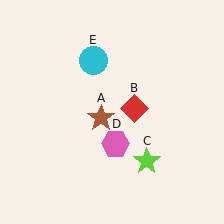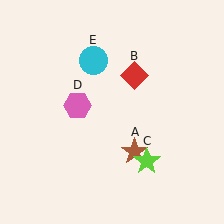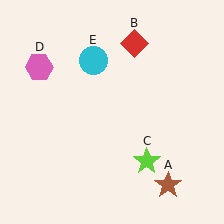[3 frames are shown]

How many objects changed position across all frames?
3 objects changed position: brown star (object A), red diamond (object B), pink hexagon (object D).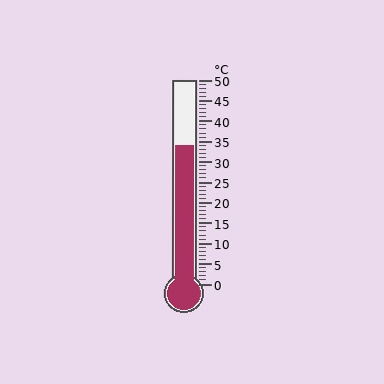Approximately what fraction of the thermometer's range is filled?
The thermometer is filled to approximately 70% of its range.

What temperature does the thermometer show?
The thermometer shows approximately 34°C.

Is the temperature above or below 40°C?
The temperature is below 40°C.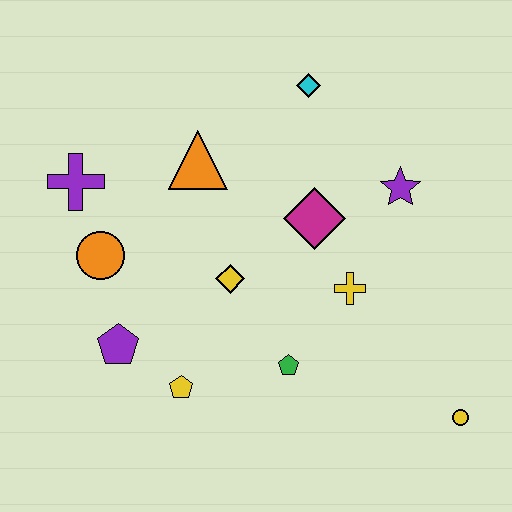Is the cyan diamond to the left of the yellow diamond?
No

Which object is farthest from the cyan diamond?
The yellow circle is farthest from the cyan diamond.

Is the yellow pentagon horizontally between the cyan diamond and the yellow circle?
No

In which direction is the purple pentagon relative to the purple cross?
The purple pentagon is below the purple cross.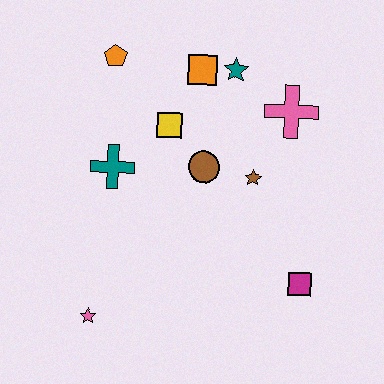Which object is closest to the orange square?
The teal star is closest to the orange square.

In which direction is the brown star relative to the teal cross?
The brown star is to the right of the teal cross.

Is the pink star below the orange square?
Yes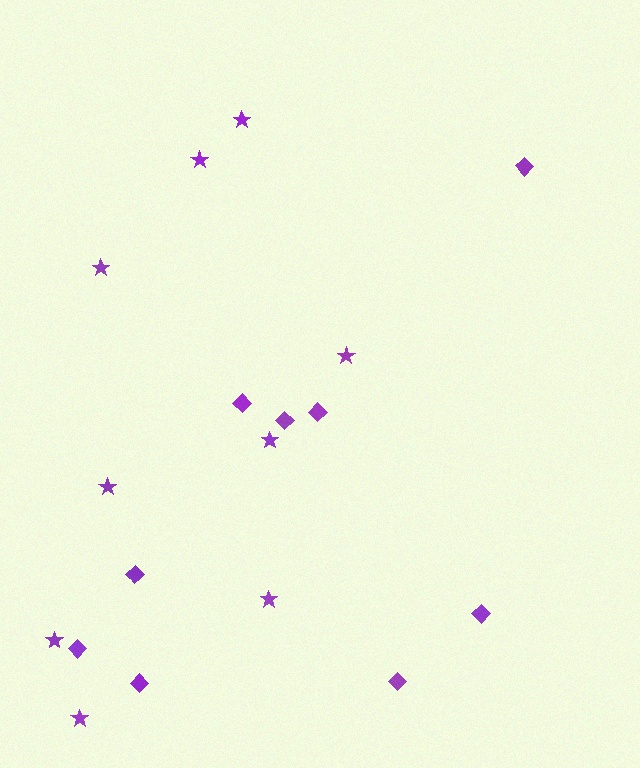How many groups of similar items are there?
There are 2 groups: one group of diamonds (9) and one group of stars (9).